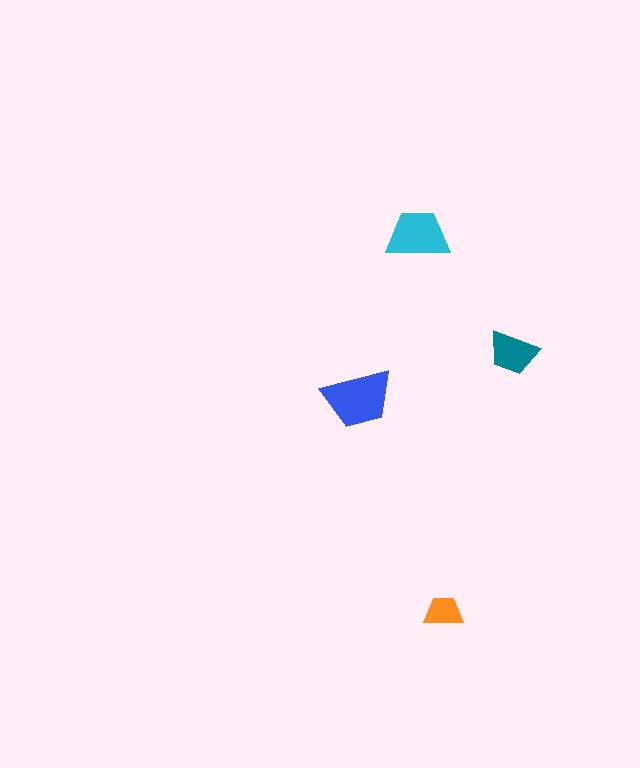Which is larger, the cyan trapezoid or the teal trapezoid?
The cyan one.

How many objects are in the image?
There are 4 objects in the image.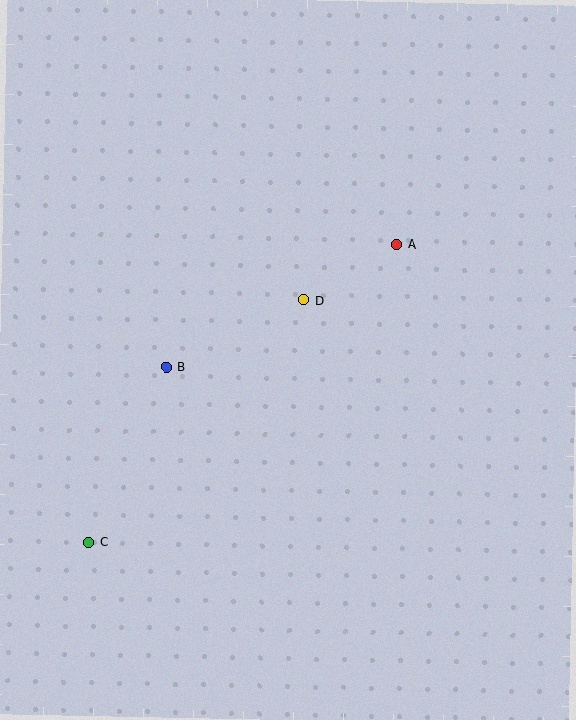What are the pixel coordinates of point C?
Point C is at (89, 542).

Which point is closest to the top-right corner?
Point A is closest to the top-right corner.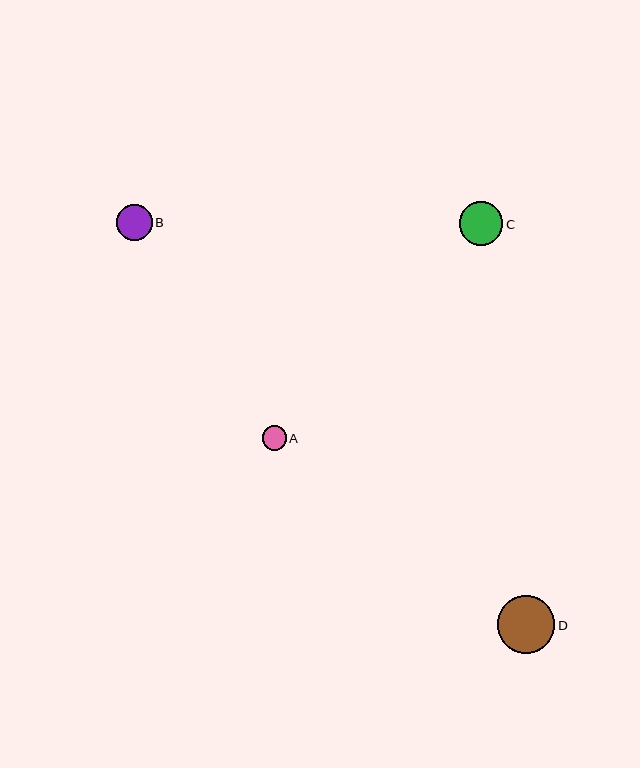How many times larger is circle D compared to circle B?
Circle D is approximately 1.6 times the size of circle B.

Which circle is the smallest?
Circle A is the smallest with a size of approximately 24 pixels.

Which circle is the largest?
Circle D is the largest with a size of approximately 57 pixels.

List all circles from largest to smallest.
From largest to smallest: D, C, B, A.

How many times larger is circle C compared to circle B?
Circle C is approximately 1.2 times the size of circle B.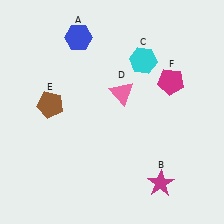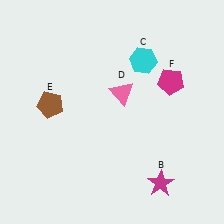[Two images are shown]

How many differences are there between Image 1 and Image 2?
There is 1 difference between the two images.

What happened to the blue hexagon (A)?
The blue hexagon (A) was removed in Image 2. It was in the top-left area of Image 1.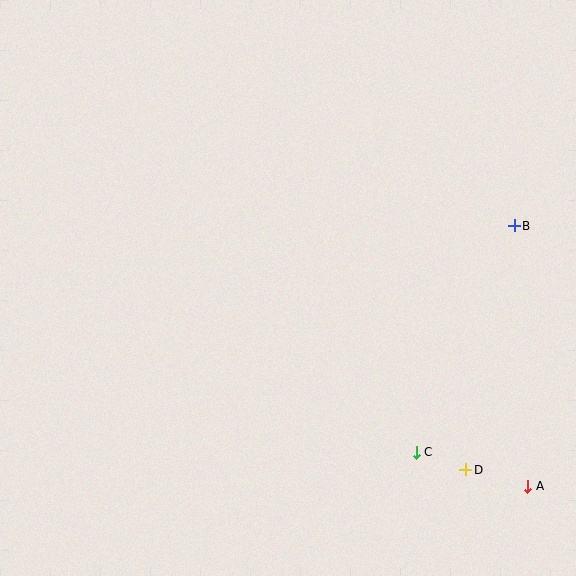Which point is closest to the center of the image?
Point C at (416, 452) is closest to the center.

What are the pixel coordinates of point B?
Point B is at (514, 226).